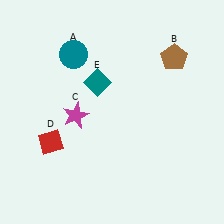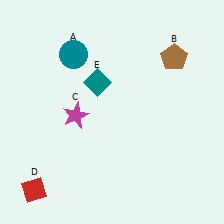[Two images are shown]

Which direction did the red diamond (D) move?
The red diamond (D) moved down.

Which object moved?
The red diamond (D) moved down.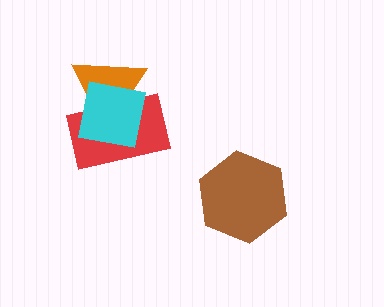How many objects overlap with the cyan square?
2 objects overlap with the cyan square.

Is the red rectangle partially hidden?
Yes, it is partially covered by another shape.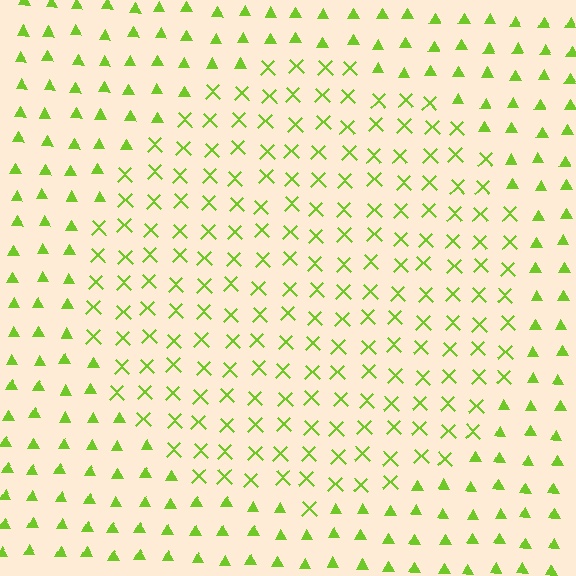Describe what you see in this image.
The image is filled with small lime elements arranged in a uniform grid. A circle-shaped region contains X marks, while the surrounding area contains triangles. The boundary is defined purely by the change in element shape.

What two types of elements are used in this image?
The image uses X marks inside the circle region and triangles outside it.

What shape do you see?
I see a circle.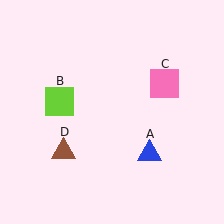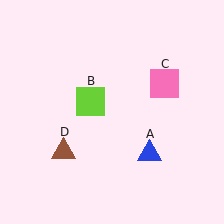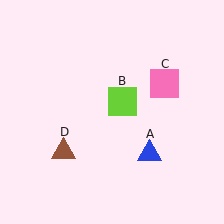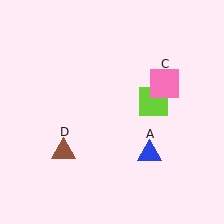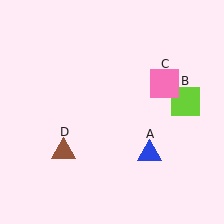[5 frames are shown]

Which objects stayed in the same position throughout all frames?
Blue triangle (object A) and pink square (object C) and brown triangle (object D) remained stationary.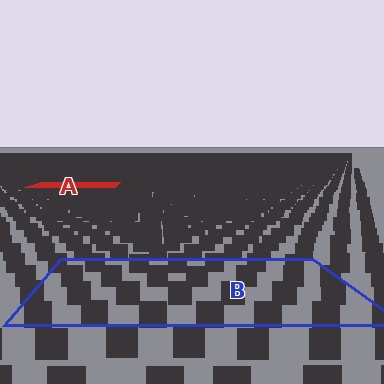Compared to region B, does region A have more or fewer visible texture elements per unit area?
Region A has more texture elements per unit area — they are packed more densely because it is farther away.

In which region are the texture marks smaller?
The texture marks are smaller in region A, because it is farther away.